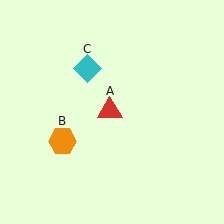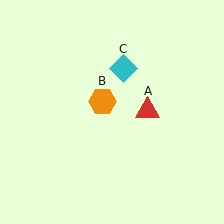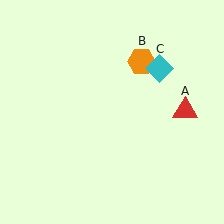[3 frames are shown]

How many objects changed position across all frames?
3 objects changed position: red triangle (object A), orange hexagon (object B), cyan diamond (object C).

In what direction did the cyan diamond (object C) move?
The cyan diamond (object C) moved right.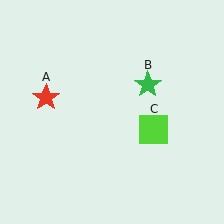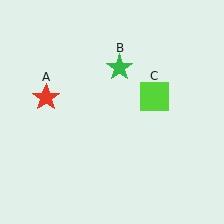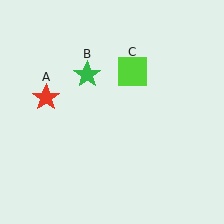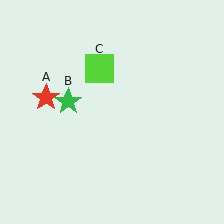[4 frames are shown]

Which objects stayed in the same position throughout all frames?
Red star (object A) remained stationary.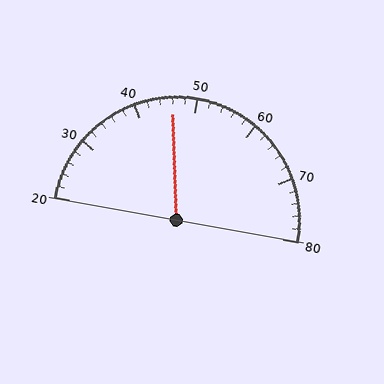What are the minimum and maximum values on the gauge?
The gauge ranges from 20 to 80.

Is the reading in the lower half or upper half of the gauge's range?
The reading is in the lower half of the range (20 to 80).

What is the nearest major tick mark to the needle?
The nearest major tick mark is 50.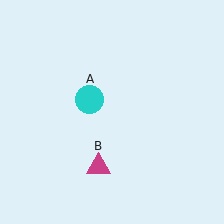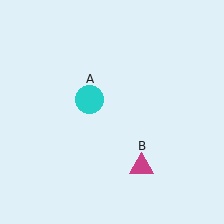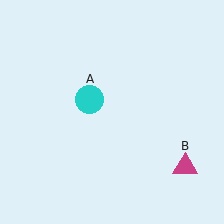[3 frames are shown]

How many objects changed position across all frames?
1 object changed position: magenta triangle (object B).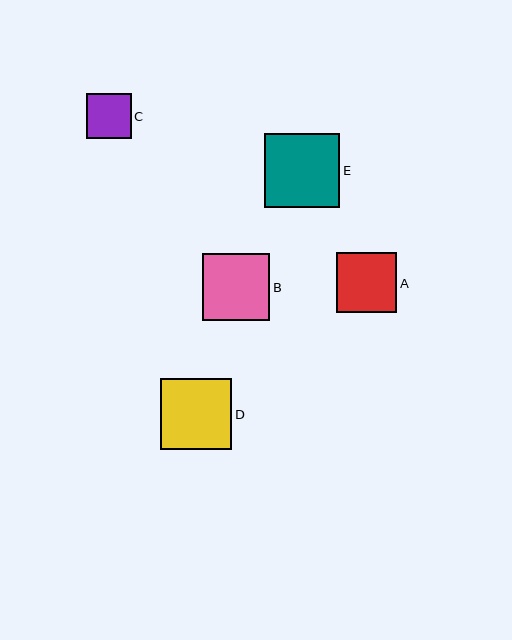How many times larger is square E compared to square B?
Square E is approximately 1.1 times the size of square B.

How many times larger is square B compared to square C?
Square B is approximately 1.5 times the size of square C.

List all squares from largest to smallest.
From largest to smallest: E, D, B, A, C.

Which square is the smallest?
Square C is the smallest with a size of approximately 45 pixels.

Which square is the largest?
Square E is the largest with a size of approximately 75 pixels.